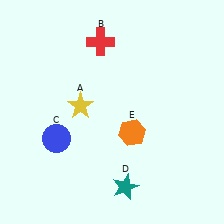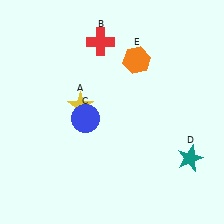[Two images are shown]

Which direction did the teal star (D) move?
The teal star (D) moved right.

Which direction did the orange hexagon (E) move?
The orange hexagon (E) moved up.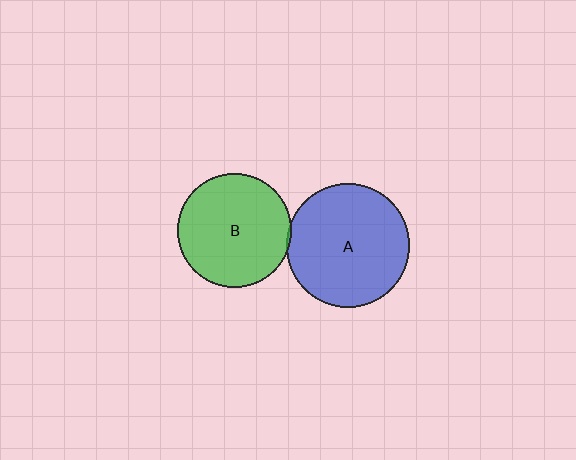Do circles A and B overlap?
Yes.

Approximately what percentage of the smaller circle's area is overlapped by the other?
Approximately 5%.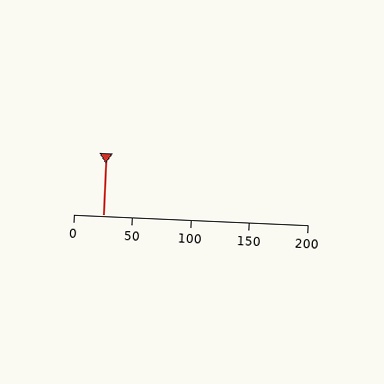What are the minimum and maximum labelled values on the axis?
The axis runs from 0 to 200.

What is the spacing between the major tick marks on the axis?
The major ticks are spaced 50 apart.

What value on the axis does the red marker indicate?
The marker indicates approximately 25.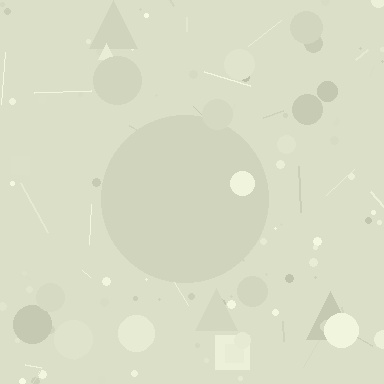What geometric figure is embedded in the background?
A circle is embedded in the background.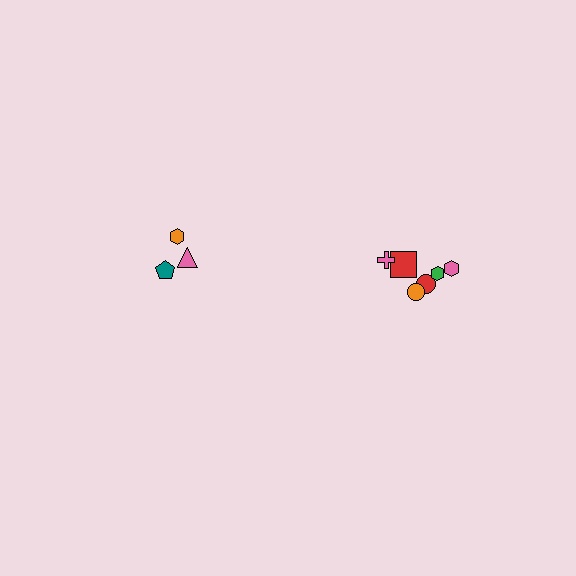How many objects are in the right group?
There are 6 objects.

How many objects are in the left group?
There are 3 objects.